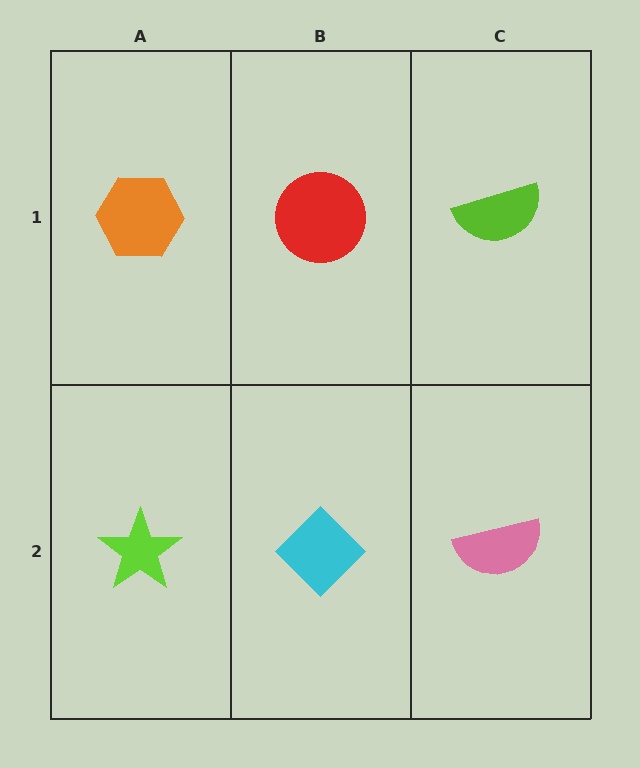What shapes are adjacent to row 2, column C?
A lime semicircle (row 1, column C), a cyan diamond (row 2, column B).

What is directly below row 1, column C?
A pink semicircle.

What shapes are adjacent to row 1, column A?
A lime star (row 2, column A), a red circle (row 1, column B).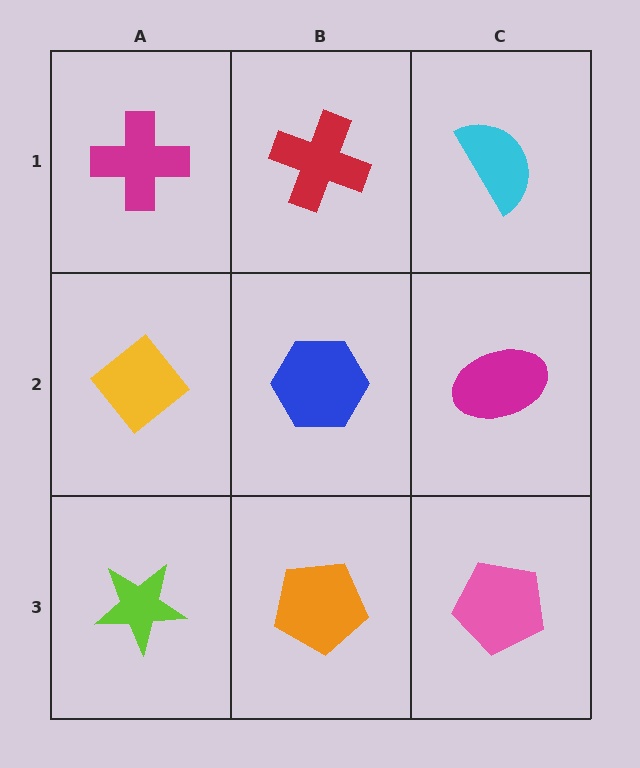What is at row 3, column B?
An orange pentagon.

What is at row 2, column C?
A magenta ellipse.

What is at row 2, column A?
A yellow diamond.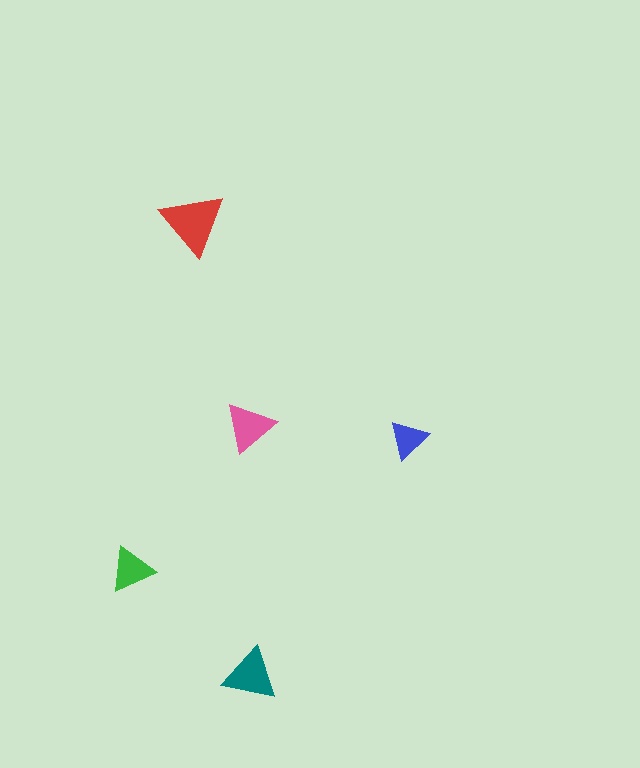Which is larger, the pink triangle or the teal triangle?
The teal one.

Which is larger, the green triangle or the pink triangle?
The pink one.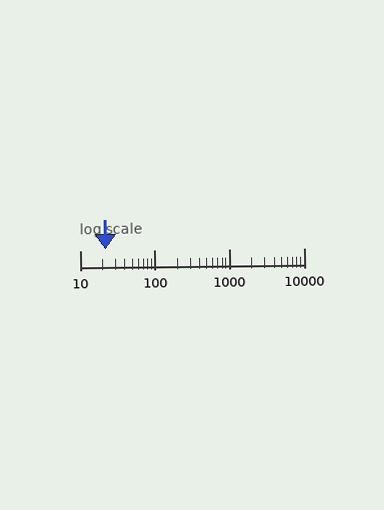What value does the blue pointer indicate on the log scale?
The pointer indicates approximately 22.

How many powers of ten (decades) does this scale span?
The scale spans 3 decades, from 10 to 10000.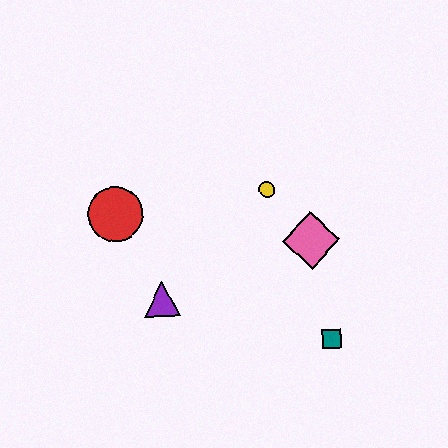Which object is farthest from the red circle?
The teal square is farthest from the red circle.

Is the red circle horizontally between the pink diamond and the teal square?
No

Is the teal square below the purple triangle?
Yes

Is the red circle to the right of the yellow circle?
No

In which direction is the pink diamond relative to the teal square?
The pink diamond is above the teal square.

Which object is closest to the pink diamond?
The yellow circle is closest to the pink diamond.